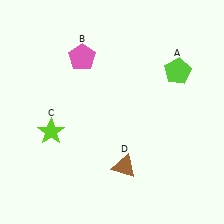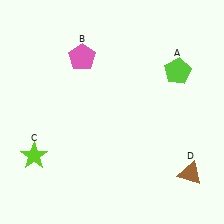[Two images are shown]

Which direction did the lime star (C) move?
The lime star (C) moved down.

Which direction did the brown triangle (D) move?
The brown triangle (D) moved right.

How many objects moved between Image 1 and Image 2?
2 objects moved between the two images.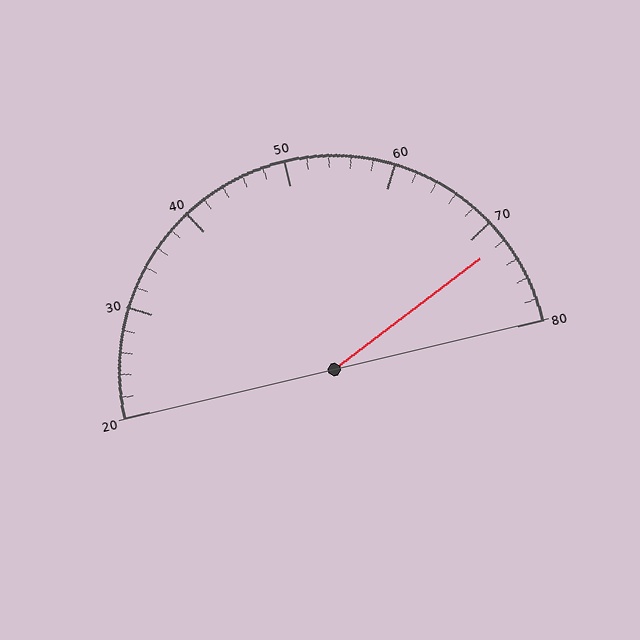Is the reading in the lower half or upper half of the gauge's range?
The reading is in the upper half of the range (20 to 80).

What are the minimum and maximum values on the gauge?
The gauge ranges from 20 to 80.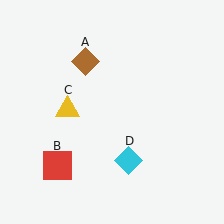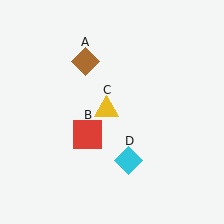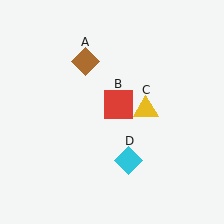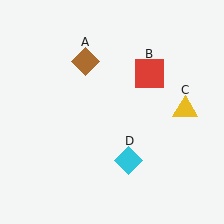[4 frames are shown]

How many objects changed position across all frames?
2 objects changed position: red square (object B), yellow triangle (object C).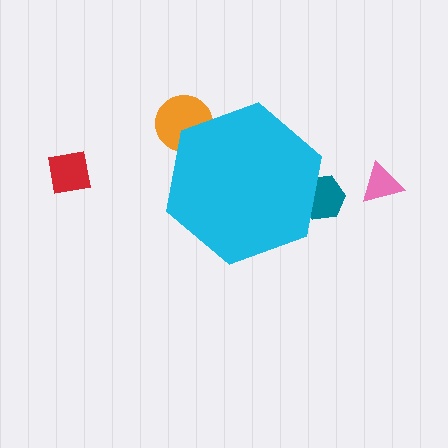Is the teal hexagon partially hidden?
Yes, the teal hexagon is partially hidden behind the cyan hexagon.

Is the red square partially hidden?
No, the red square is fully visible.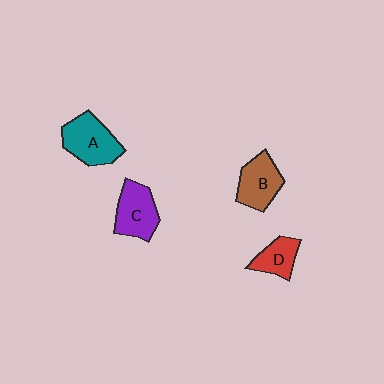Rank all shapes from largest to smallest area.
From largest to smallest: A (teal), C (purple), B (brown), D (red).